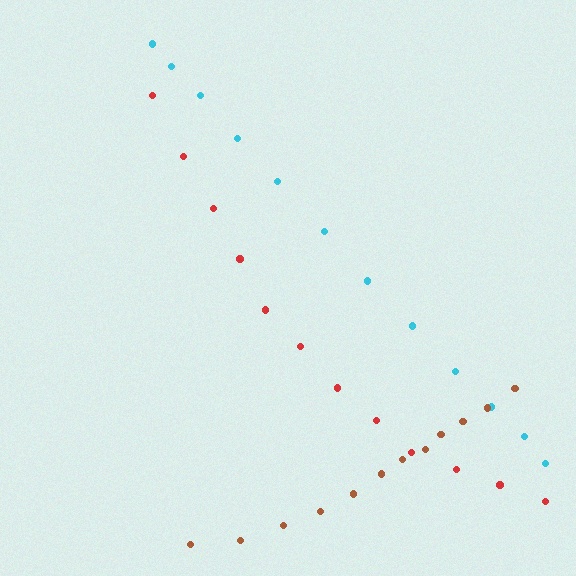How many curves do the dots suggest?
There are 3 distinct paths.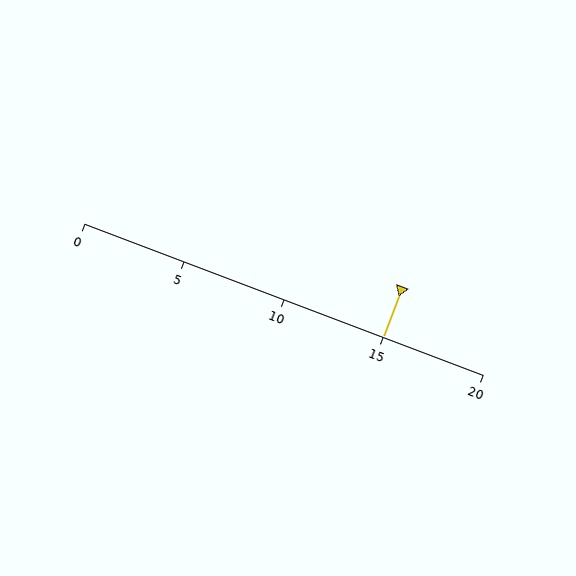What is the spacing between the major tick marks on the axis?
The major ticks are spaced 5 apart.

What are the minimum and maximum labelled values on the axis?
The axis runs from 0 to 20.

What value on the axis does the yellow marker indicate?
The marker indicates approximately 15.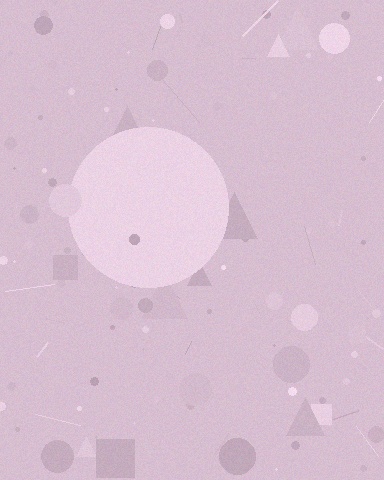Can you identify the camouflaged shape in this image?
The camouflaged shape is a circle.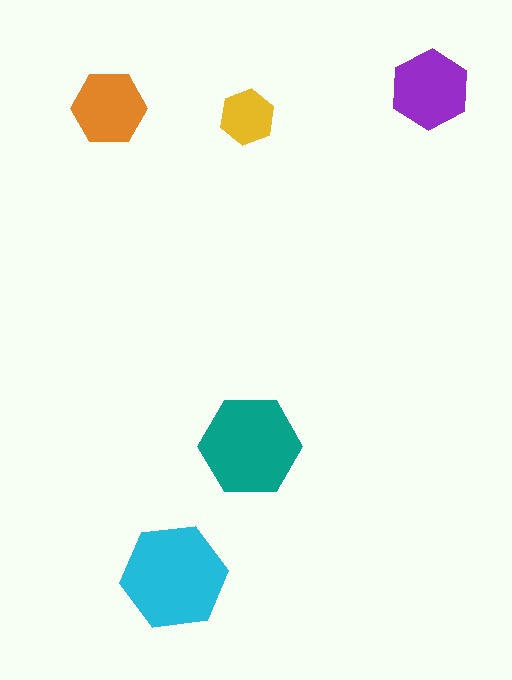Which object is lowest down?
The cyan hexagon is bottommost.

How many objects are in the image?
There are 5 objects in the image.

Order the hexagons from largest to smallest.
the cyan one, the teal one, the purple one, the orange one, the yellow one.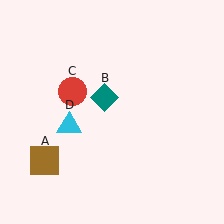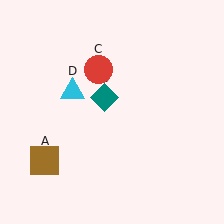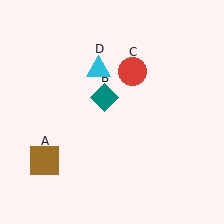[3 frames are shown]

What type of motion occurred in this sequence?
The red circle (object C), cyan triangle (object D) rotated clockwise around the center of the scene.